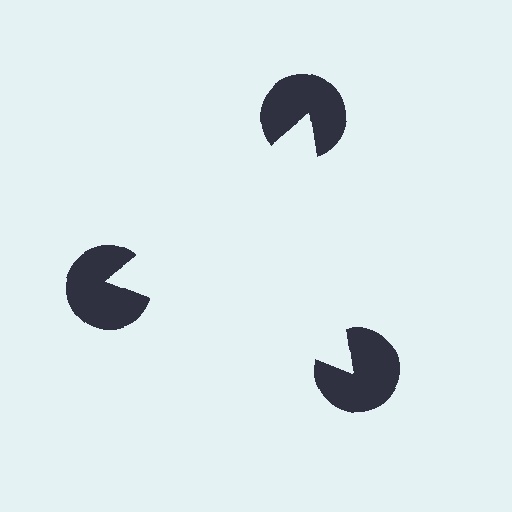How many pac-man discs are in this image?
There are 3 — one at each vertex of the illusory triangle.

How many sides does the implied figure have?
3 sides.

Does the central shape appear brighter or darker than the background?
It typically appears slightly brighter than the background, even though no actual brightness change is drawn.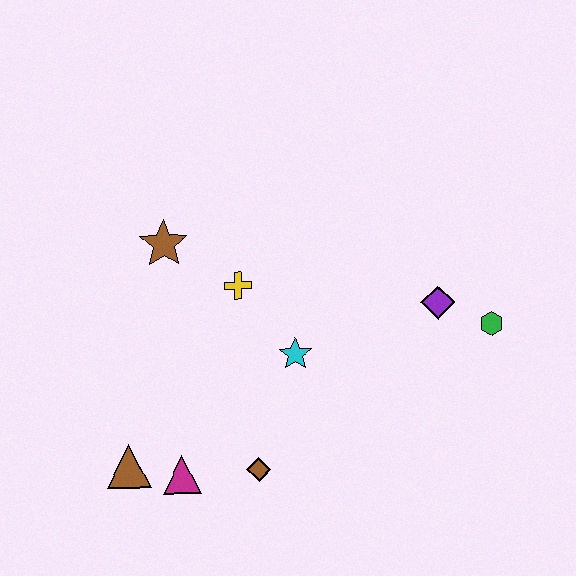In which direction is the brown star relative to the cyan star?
The brown star is to the left of the cyan star.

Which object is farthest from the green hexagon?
The brown triangle is farthest from the green hexagon.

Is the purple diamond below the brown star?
Yes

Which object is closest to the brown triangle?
The magenta triangle is closest to the brown triangle.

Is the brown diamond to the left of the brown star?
No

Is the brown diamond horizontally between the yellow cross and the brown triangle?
No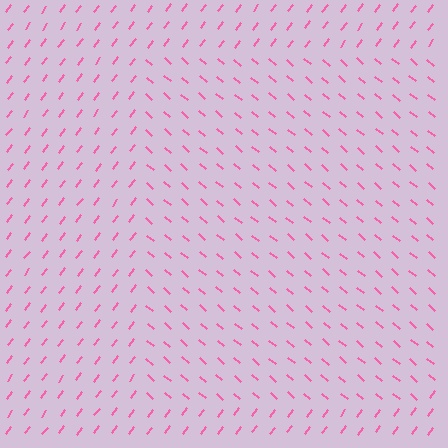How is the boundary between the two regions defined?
The boundary is defined purely by a change in line orientation (approximately 86 degrees difference). All lines are the same color and thickness.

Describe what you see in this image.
The image is filled with small pink line segments. A rectangle region in the image has lines oriented differently from the surrounding lines, creating a visible texture boundary.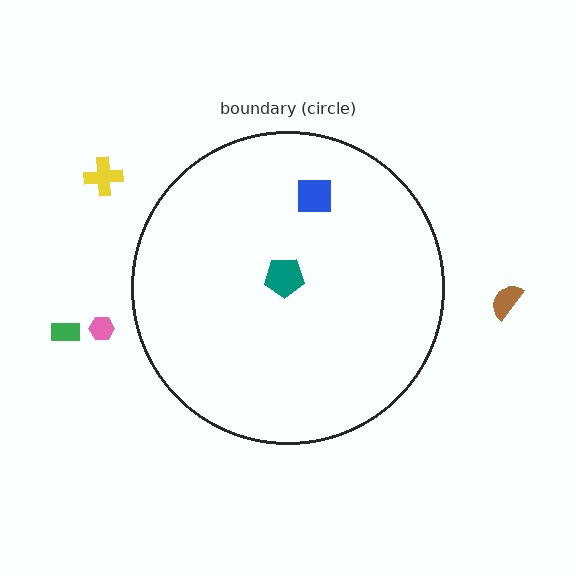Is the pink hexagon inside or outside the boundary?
Outside.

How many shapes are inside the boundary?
2 inside, 4 outside.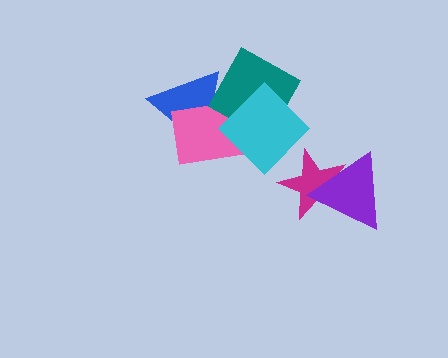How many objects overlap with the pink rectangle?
3 objects overlap with the pink rectangle.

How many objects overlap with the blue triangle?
3 objects overlap with the blue triangle.